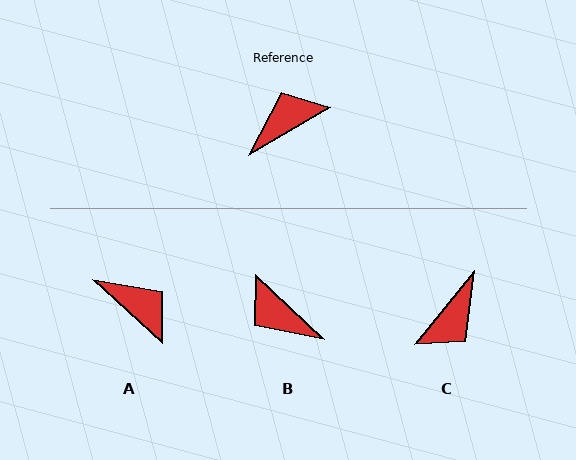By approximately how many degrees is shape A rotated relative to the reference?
Approximately 72 degrees clockwise.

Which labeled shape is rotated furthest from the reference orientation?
C, about 159 degrees away.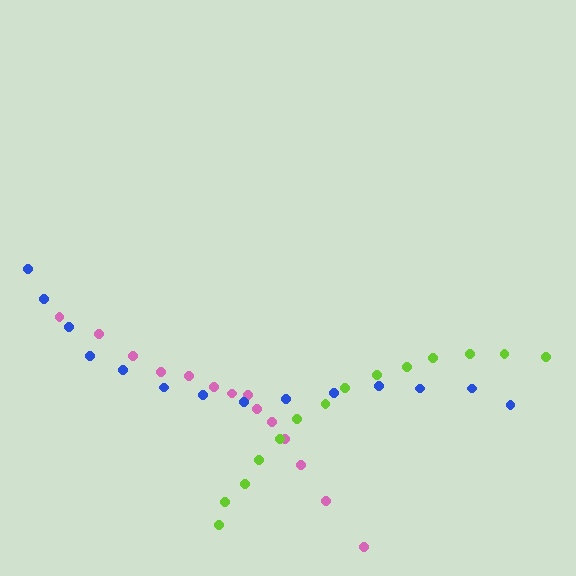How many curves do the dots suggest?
There are 3 distinct paths.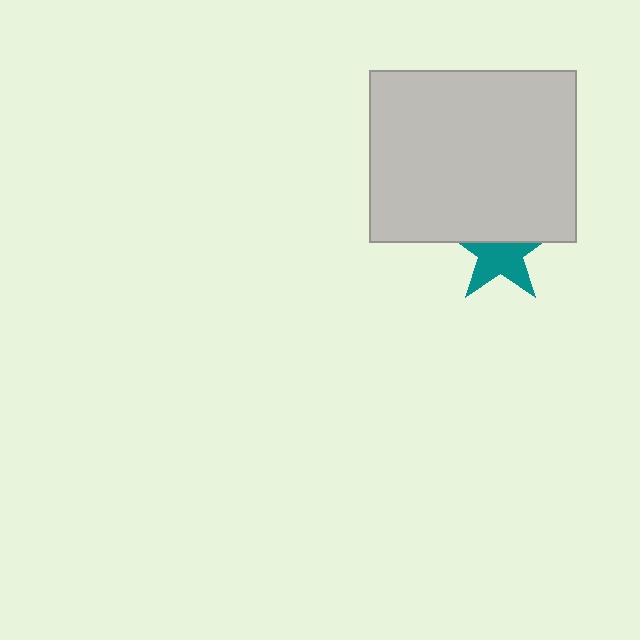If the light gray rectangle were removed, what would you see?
You would see the complete teal star.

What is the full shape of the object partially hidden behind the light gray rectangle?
The partially hidden object is a teal star.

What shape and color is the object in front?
The object in front is a light gray rectangle.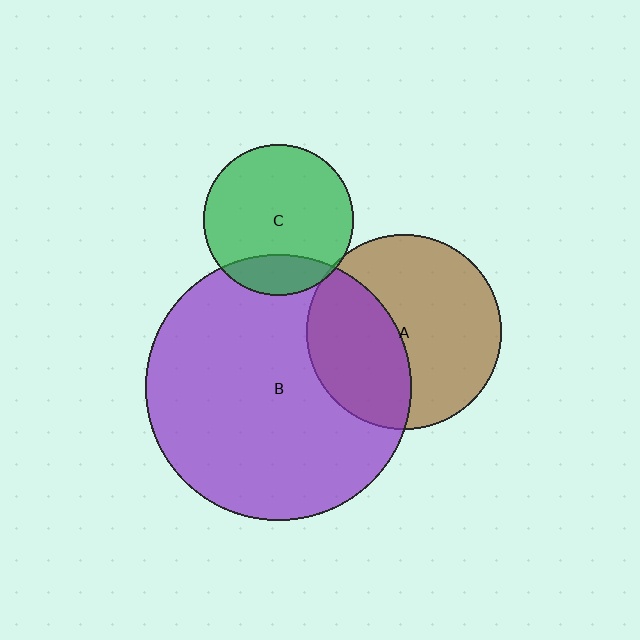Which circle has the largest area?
Circle B (purple).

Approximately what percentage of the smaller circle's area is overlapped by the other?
Approximately 20%.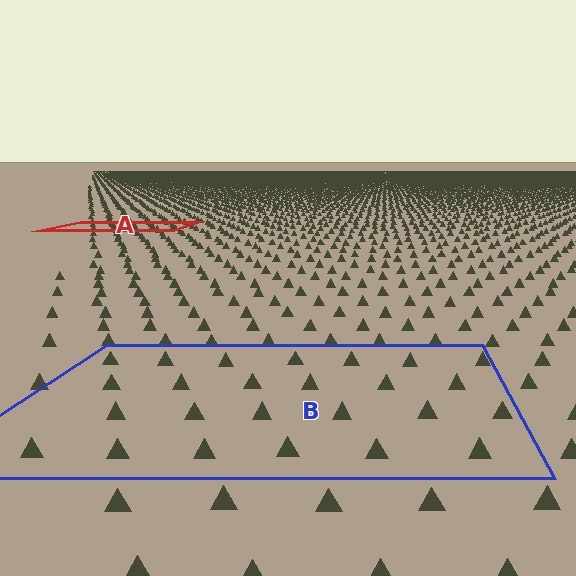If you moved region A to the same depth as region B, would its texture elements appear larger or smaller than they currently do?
They would appear larger. At a closer depth, the same texture elements are projected at a bigger on-screen size.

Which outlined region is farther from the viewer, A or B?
Region A is farther from the viewer — the texture elements inside it appear smaller and more densely packed.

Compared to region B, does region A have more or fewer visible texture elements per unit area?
Region A has more texture elements per unit area — they are packed more densely because it is farther away.